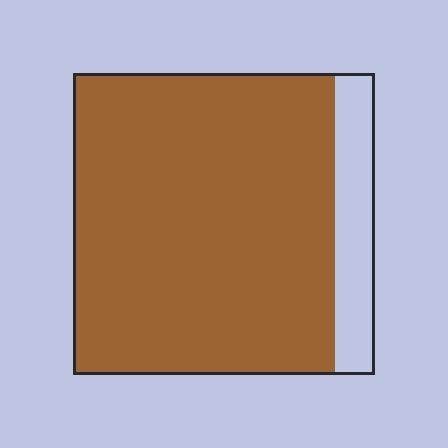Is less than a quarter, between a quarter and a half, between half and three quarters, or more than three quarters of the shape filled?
More than three quarters.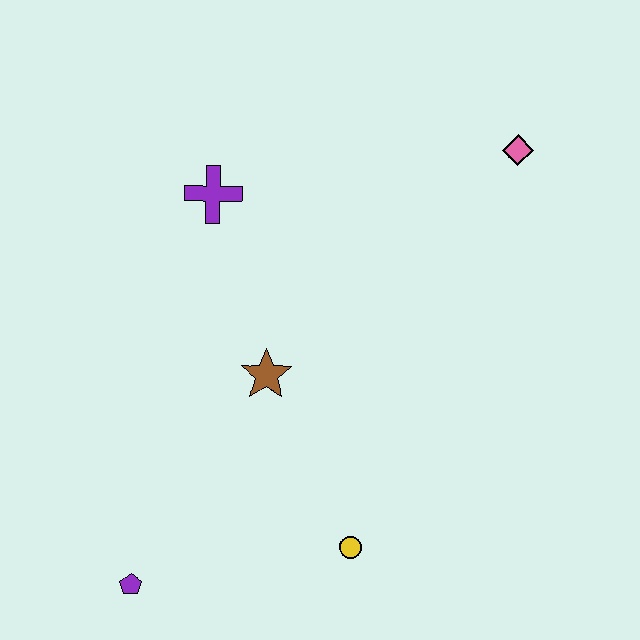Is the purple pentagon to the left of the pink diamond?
Yes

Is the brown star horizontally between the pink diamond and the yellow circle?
No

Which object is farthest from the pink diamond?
The purple pentagon is farthest from the pink diamond.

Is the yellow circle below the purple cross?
Yes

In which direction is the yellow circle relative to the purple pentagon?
The yellow circle is to the right of the purple pentagon.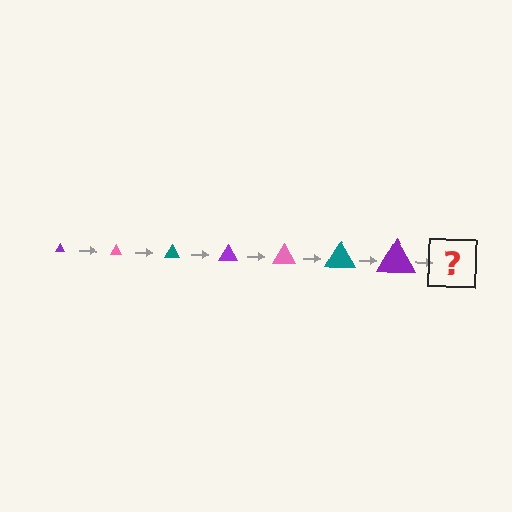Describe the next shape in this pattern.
It should be a pink triangle, larger than the previous one.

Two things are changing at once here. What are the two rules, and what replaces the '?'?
The two rules are that the triangle grows larger each step and the color cycles through purple, pink, and teal. The '?' should be a pink triangle, larger than the previous one.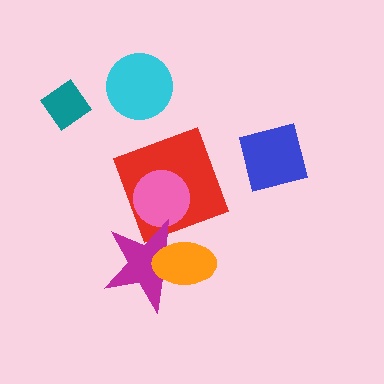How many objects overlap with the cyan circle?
0 objects overlap with the cyan circle.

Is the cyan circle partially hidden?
No, no other shape covers it.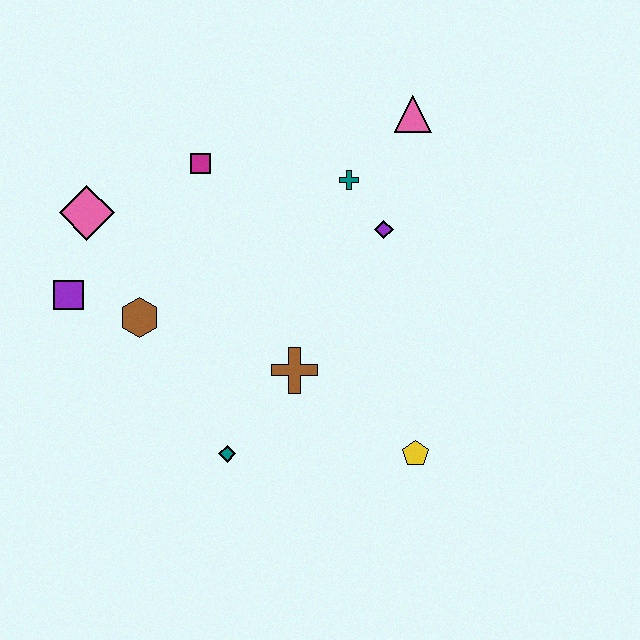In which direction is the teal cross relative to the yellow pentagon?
The teal cross is above the yellow pentagon.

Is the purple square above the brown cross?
Yes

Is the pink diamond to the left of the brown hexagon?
Yes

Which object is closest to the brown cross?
The teal diamond is closest to the brown cross.